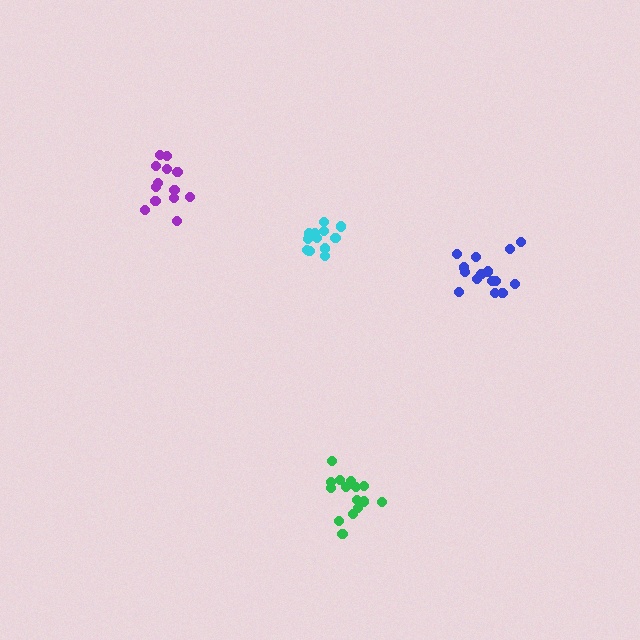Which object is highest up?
The purple cluster is topmost.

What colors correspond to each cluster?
The clusters are colored: cyan, blue, purple, green.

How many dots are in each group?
Group 1: 13 dots, Group 2: 15 dots, Group 3: 14 dots, Group 4: 15 dots (57 total).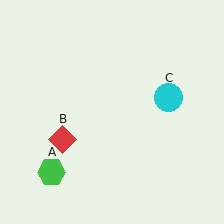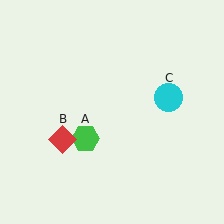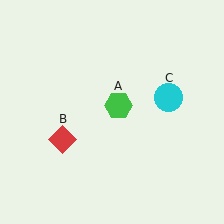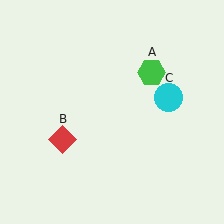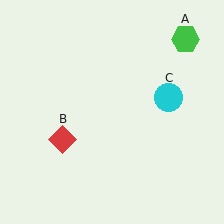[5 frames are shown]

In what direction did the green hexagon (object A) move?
The green hexagon (object A) moved up and to the right.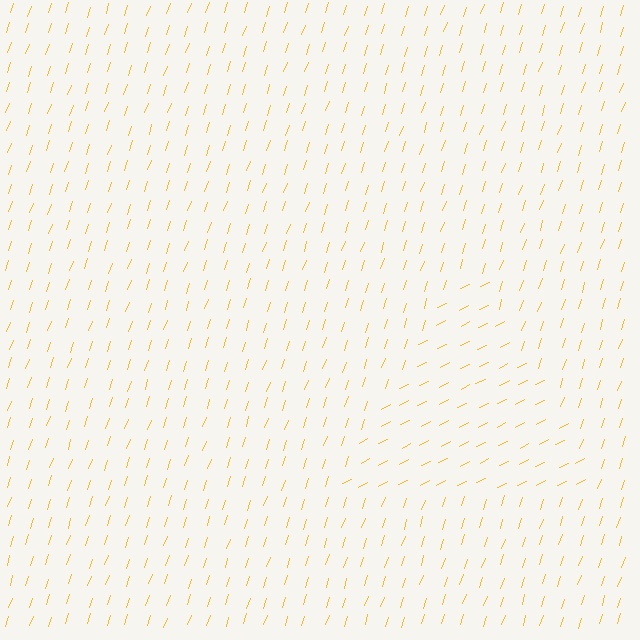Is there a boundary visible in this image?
Yes, there is a texture boundary formed by a change in line orientation.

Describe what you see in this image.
The image is filled with small yellow line segments. A triangle region in the image has lines oriented differently from the surrounding lines, creating a visible texture boundary.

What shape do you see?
I see a triangle.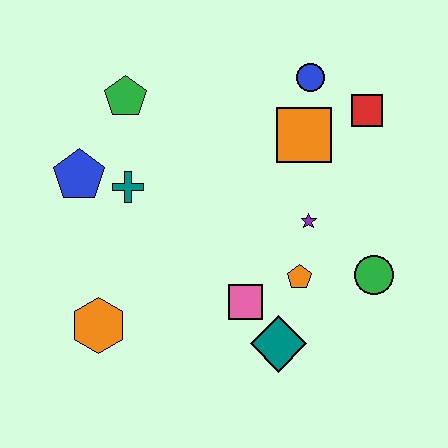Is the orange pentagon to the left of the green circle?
Yes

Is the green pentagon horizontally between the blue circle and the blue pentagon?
Yes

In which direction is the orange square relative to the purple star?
The orange square is above the purple star.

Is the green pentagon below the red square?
No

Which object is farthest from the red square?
The orange hexagon is farthest from the red square.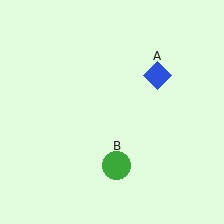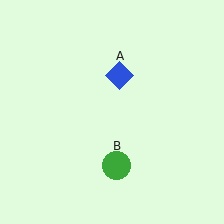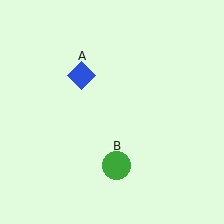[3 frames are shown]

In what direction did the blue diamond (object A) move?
The blue diamond (object A) moved left.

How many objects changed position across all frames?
1 object changed position: blue diamond (object A).